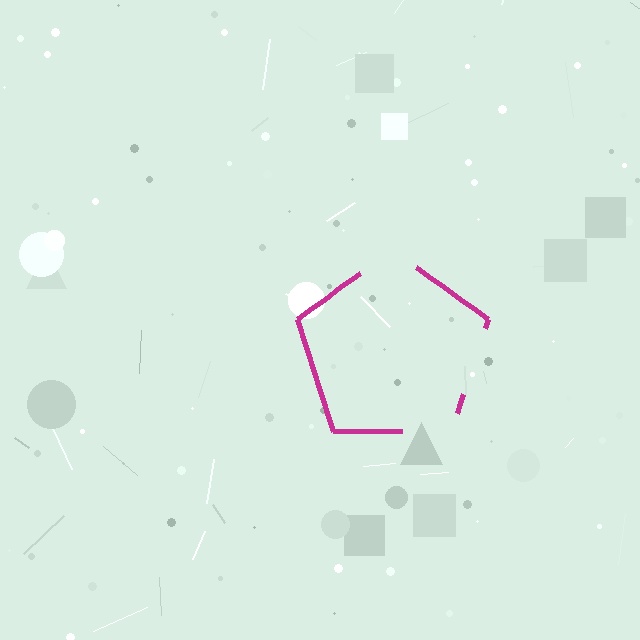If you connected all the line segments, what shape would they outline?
They would outline a pentagon.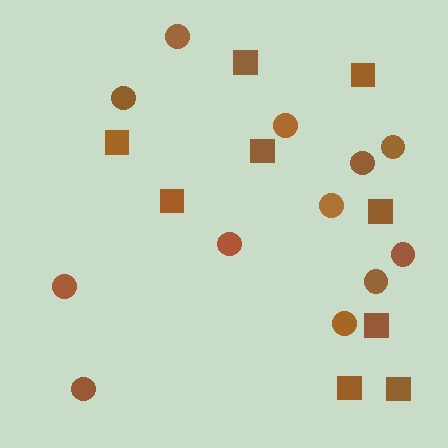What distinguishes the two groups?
There are 2 groups: one group of squares (9) and one group of circles (12).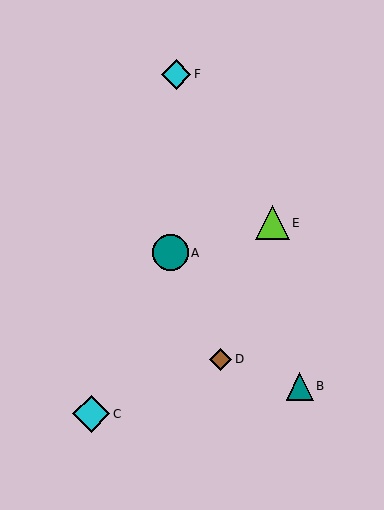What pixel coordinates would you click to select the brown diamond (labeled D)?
Click at (221, 359) to select the brown diamond D.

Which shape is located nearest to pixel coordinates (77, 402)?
The cyan diamond (labeled C) at (91, 414) is nearest to that location.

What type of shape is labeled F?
Shape F is a cyan diamond.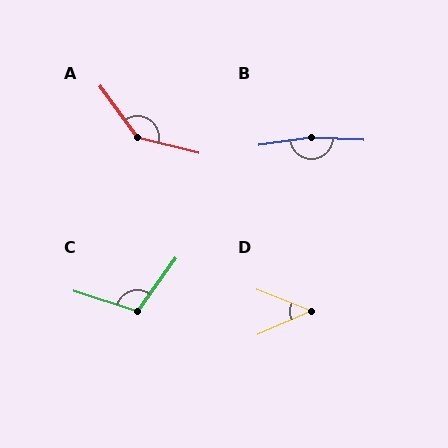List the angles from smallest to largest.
D (46°), C (108°), A (140°), B (170°).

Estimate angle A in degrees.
Approximately 140 degrees.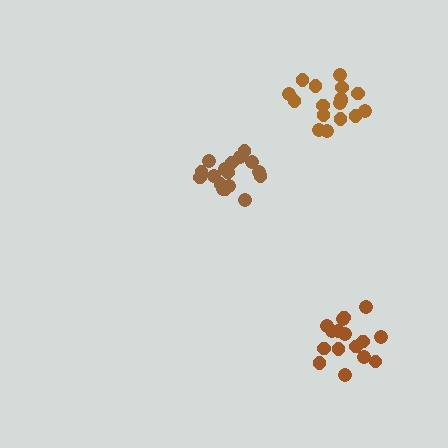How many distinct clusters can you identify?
There are 3 distinct clusters.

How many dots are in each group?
Group 1: 17 dots, Group 2: 17 dots, Group 3: 16 dots (50 total).